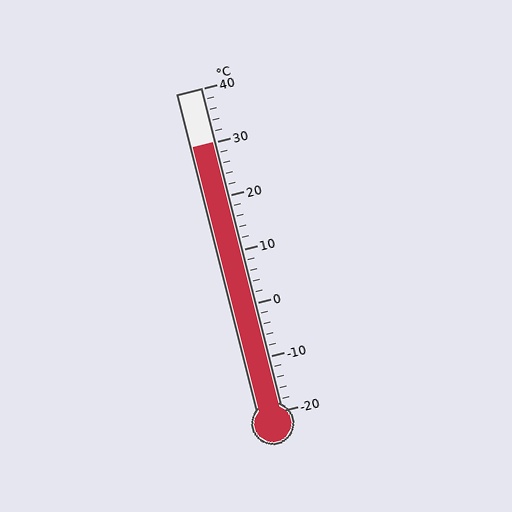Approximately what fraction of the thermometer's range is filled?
The thermometer is filled to approximately 85% of its range.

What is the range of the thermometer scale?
The thermometer scale ranges from -20°C to 40°C.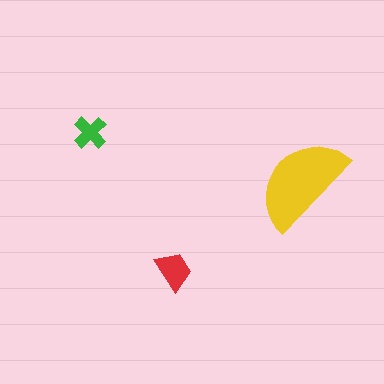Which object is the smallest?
The green cross.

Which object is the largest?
The yellow semicircle.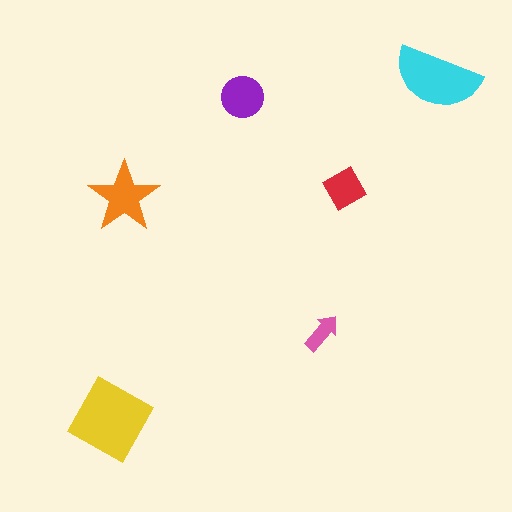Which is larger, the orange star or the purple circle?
The orange star.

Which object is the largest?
The yellow diamond.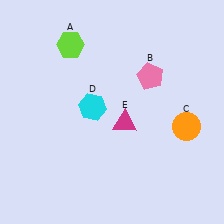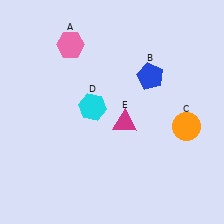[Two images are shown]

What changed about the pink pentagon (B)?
In Image 1, B is pink. In Image 2, it changed to blue.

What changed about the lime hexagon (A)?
In Image 1, A is lime. In Image 2, it changed to pink.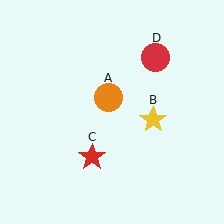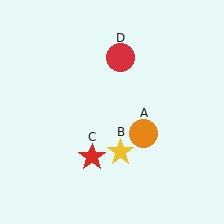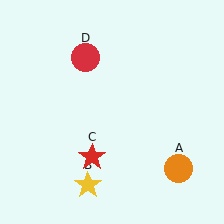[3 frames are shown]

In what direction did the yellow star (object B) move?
The yellow star (object B) moved down and to the left.